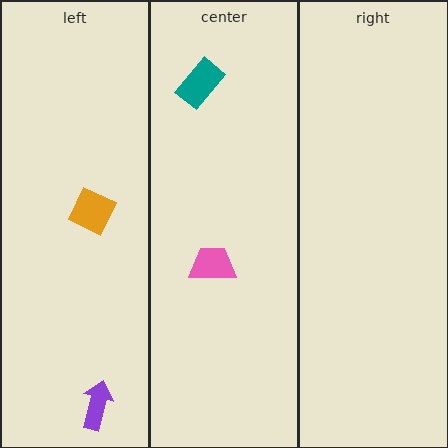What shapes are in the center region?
The pink trapezoid, the teal rectangle.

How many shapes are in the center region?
2.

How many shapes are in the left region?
2.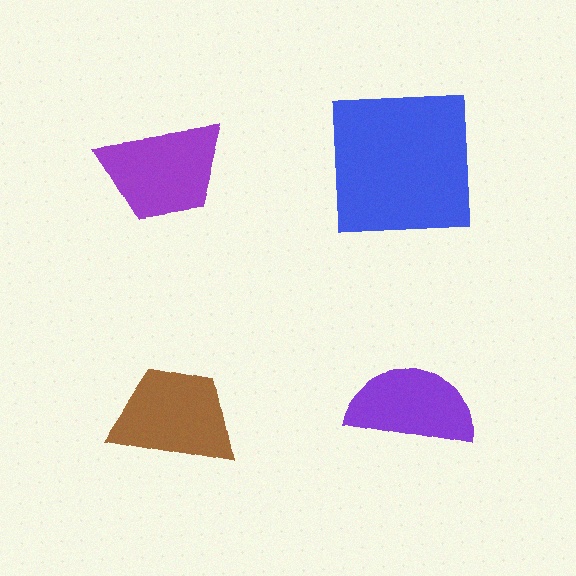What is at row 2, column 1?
A brown trapezoid.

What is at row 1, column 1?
A purple trapezoid.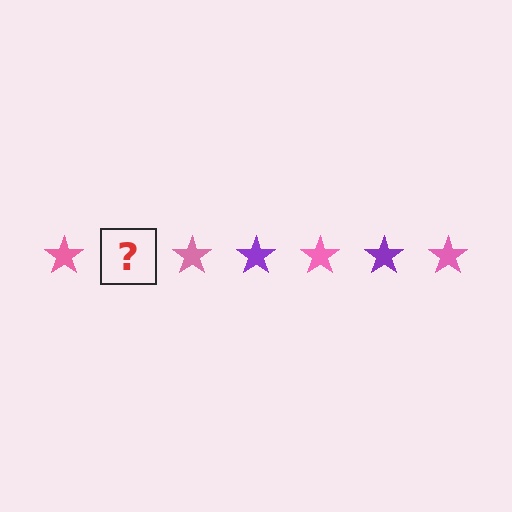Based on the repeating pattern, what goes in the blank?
The blank should be a purple star.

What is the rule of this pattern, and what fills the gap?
The rule is that the pattern cycles through pink, purple stars. The gap should be filled with a purple star.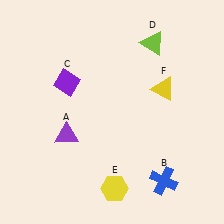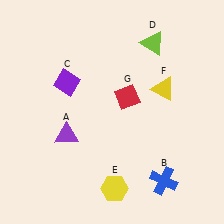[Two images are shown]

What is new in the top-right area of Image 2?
A red diamond (G) was added in the top-right area of Image 2.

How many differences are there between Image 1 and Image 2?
There is 1 difference between the two images.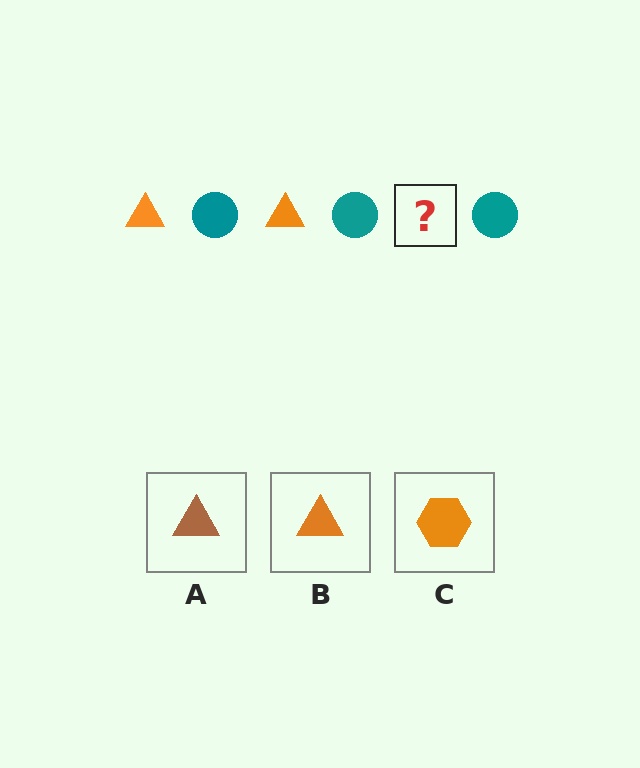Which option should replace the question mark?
Option B.